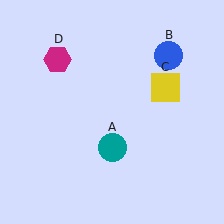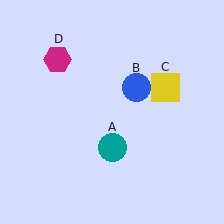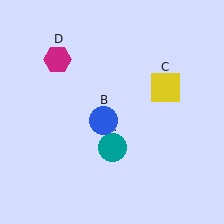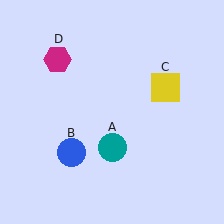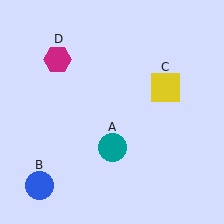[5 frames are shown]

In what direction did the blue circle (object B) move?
The blue circle (object B) moved down and to the left.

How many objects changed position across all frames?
1 object changed position: blue circle (object B).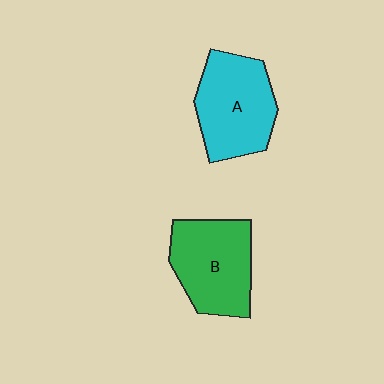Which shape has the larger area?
Shape A (cyan).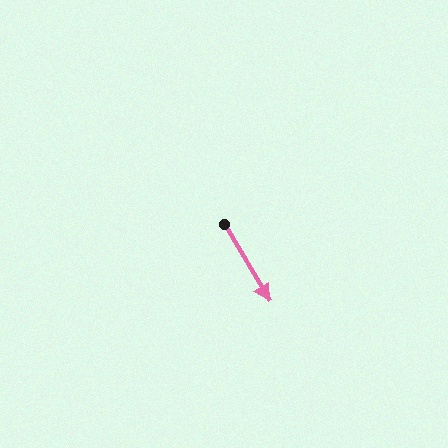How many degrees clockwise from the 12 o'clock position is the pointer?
Approximately 150 degrees.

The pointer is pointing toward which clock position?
Roughly 5 o'clock.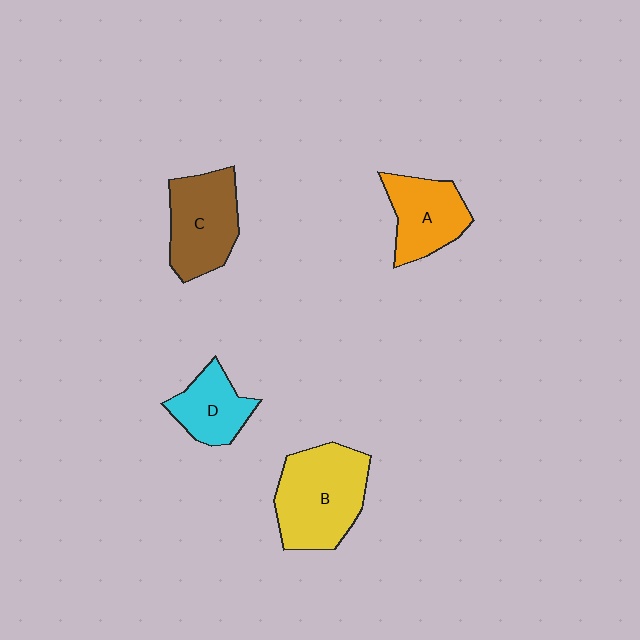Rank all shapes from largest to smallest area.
From largest to smallest: B (yellow), C (brown), A (orange), D (cyan).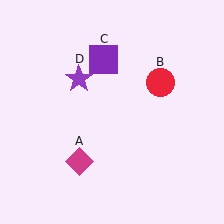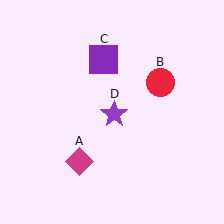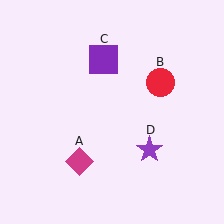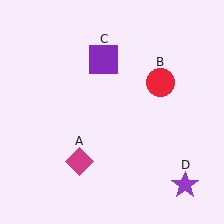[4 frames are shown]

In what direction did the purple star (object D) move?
The purple star (object D) moved down and to the right.